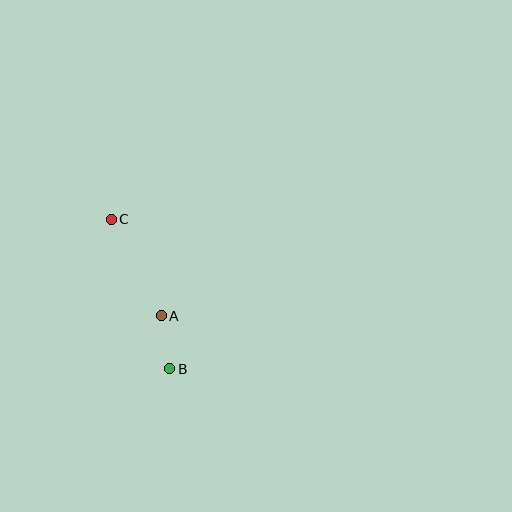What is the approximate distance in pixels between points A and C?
The distance between A and C is approximately 109 pixels.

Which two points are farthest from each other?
Points B and C are farthest from each other.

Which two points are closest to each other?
Points A and B are closest to each other.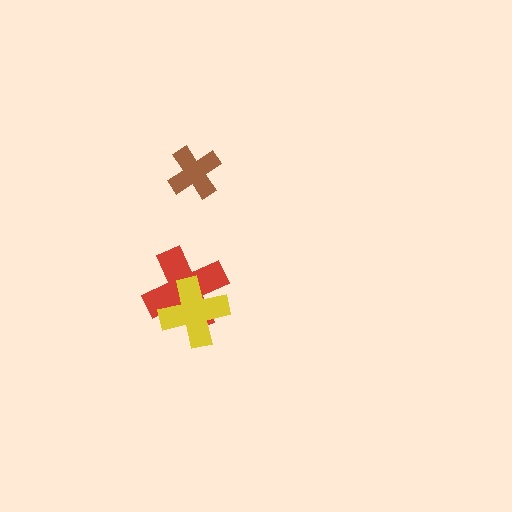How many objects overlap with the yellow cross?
1 object overlaps with the yellow cross.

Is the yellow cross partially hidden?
No, no other shape covers it.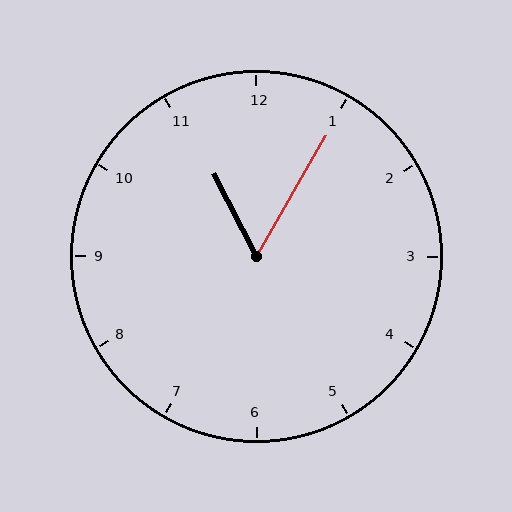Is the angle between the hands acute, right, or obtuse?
It is acute.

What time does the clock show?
11:05.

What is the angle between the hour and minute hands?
Approximately 58 degrees.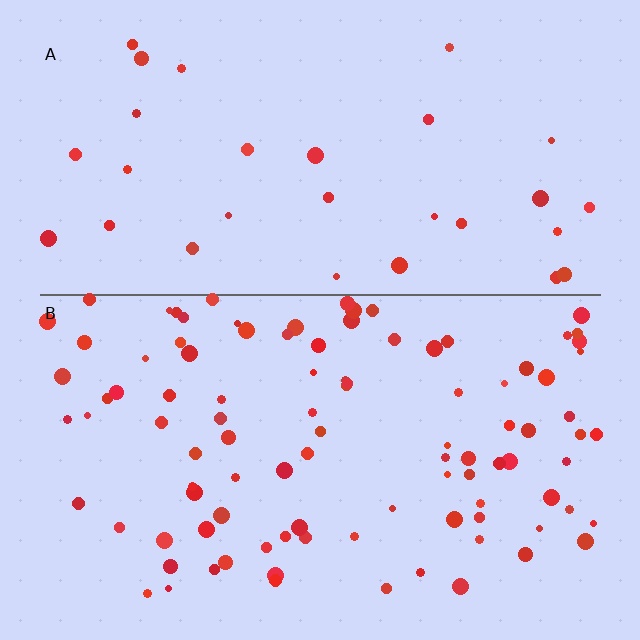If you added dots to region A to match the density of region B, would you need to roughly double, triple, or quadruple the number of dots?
Approximately triple.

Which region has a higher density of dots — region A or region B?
B (the bottom).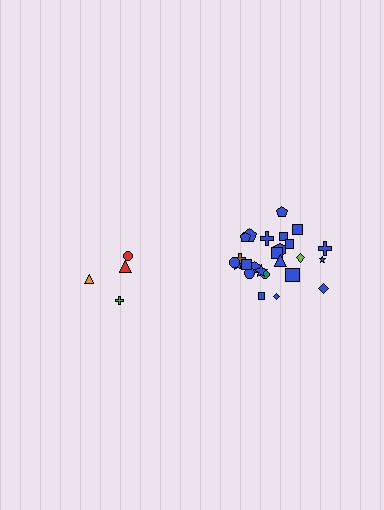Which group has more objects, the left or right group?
The right group.